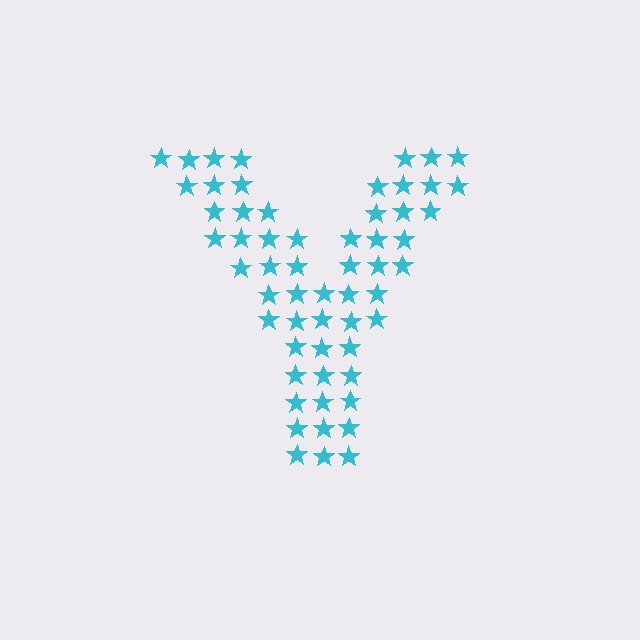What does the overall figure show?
The overall figure shows the letter Y.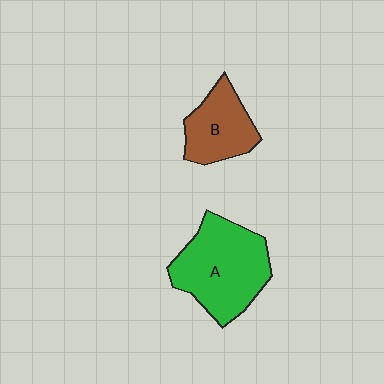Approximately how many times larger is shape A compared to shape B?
Approximately 1.7 times.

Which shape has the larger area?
Shape A (green).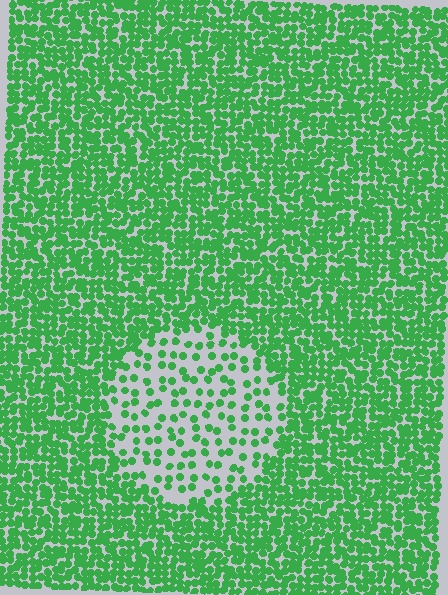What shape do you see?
I see a circle.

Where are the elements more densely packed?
The elements are more densely packed outside the circle boundary.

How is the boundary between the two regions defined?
The boundary is defined by a change in element density (approximately 2.7x ratio). All elements are the same color, size, and shape.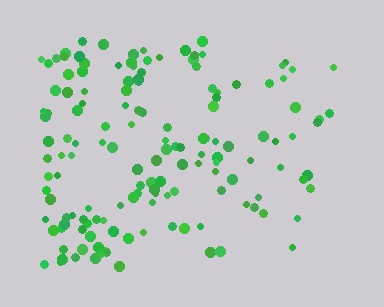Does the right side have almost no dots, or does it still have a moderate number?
Still a moderate number, just noticeably fewer than the left.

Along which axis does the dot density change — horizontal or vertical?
Horizontal.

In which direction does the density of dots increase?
From right to left, with the left side densest.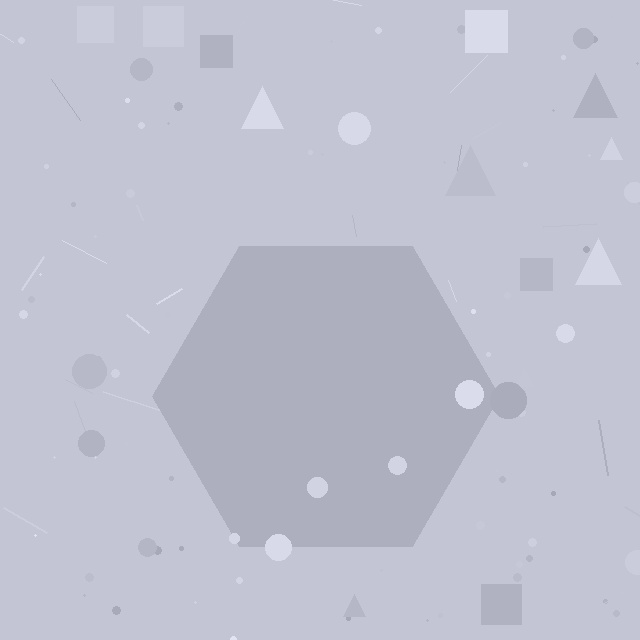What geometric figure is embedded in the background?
A hexagon is embedded in the background.